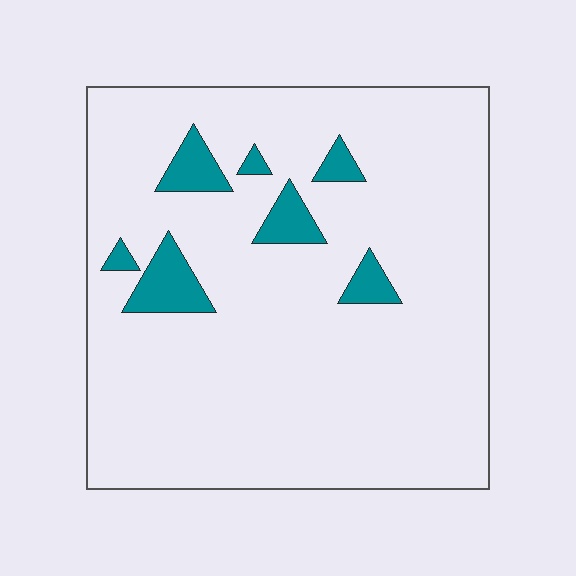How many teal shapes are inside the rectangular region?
7.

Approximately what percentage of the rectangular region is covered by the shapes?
Approximately 10%.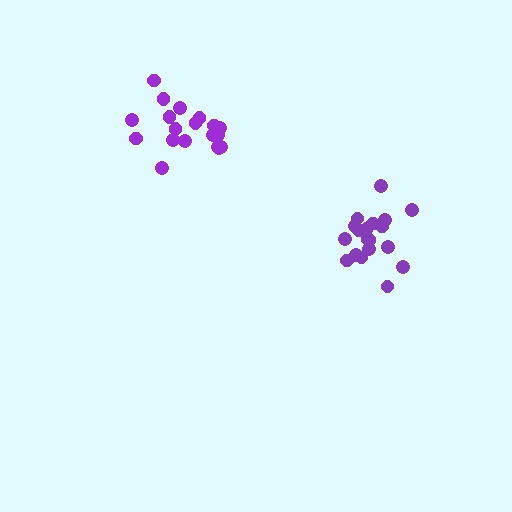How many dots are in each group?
Group 1: 19 dots, Group 2: 19 dots (38 total).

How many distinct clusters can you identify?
There are 2 distinct clusters.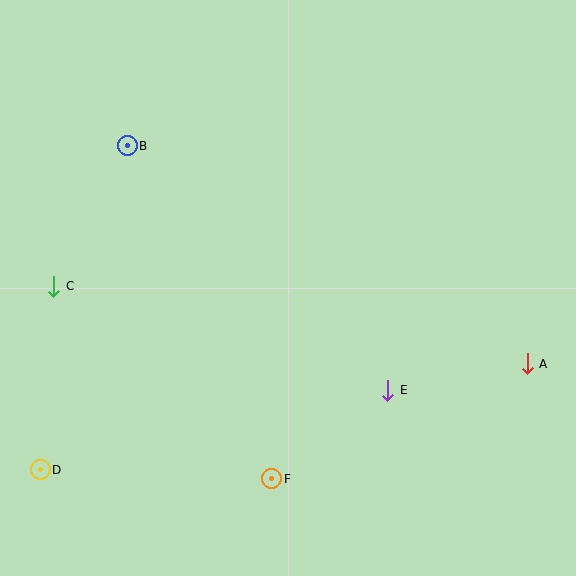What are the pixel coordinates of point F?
Point F is at (272, 479).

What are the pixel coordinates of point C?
Point C is at (54, 286).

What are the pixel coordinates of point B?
Point B is at (127, 146).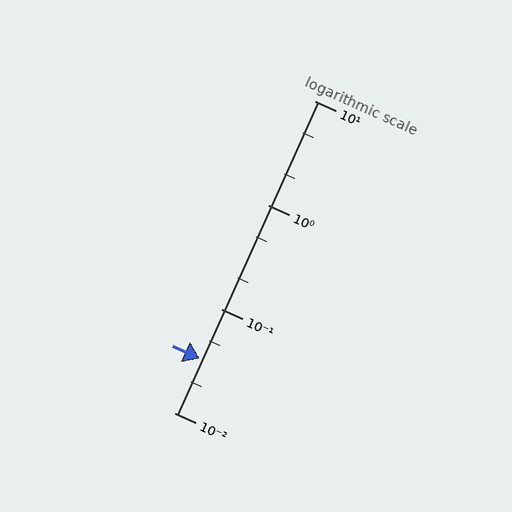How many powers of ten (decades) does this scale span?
The scale spans 3 decades, from 0.01 to 10.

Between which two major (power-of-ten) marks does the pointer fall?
The pointer is between 0.01 and 0.1.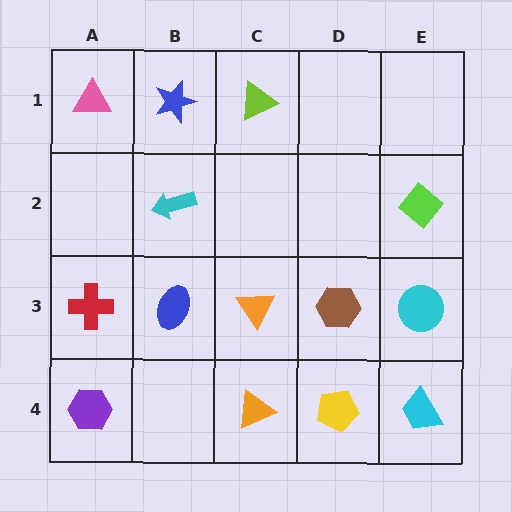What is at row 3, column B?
A blue ellipse.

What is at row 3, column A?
A red cross.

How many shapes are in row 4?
4 shapes.